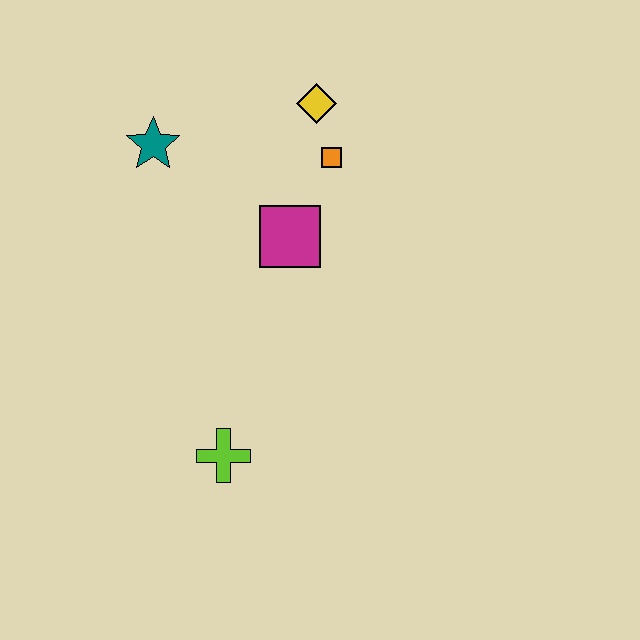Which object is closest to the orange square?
The yellow diamond is closest to the orange square.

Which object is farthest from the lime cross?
The yellow diamond is farthest from the lime cross.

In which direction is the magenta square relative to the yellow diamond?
The magenta square is below the yellow diamond.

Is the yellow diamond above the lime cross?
Yes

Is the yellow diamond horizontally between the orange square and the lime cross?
Yes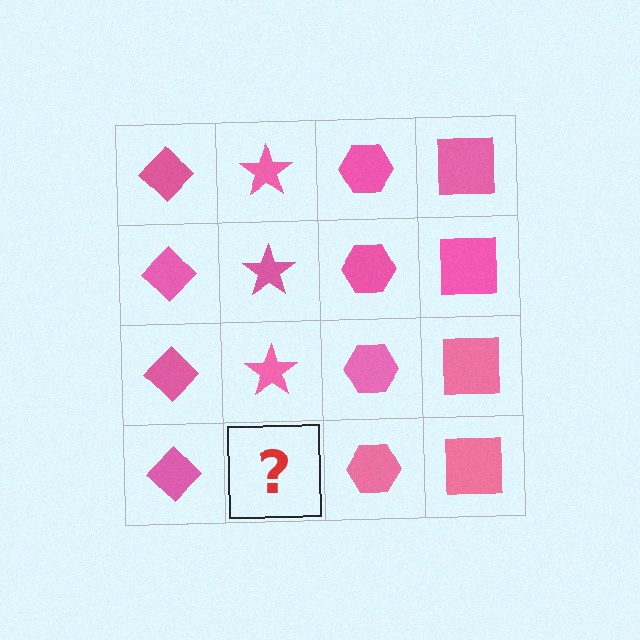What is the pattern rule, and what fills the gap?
The rule is that each column has a consistent shape. The gap should be filled with a pink star.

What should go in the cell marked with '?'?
The missing cell should contain a pink star.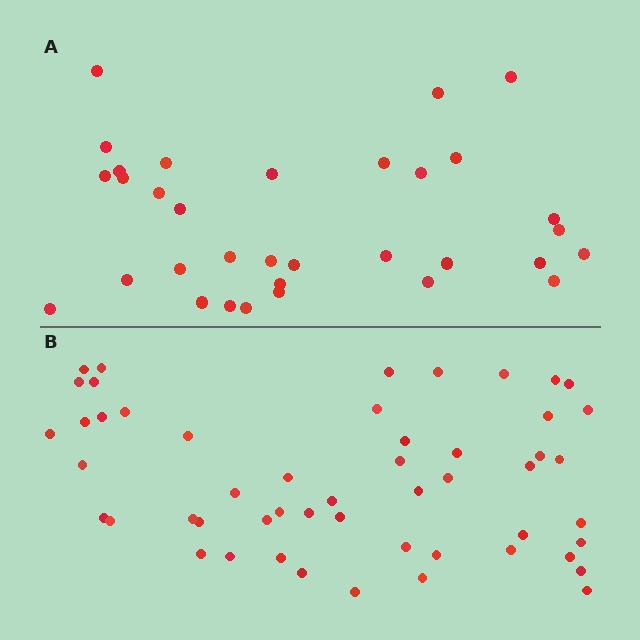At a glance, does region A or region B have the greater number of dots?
Region B (the bottom region) has more dots.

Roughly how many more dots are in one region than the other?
Region B has approximately 20 more dots than region A.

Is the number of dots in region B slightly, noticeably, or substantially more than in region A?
Region B has substantially more. The ratio is roughly 1.6 to 1.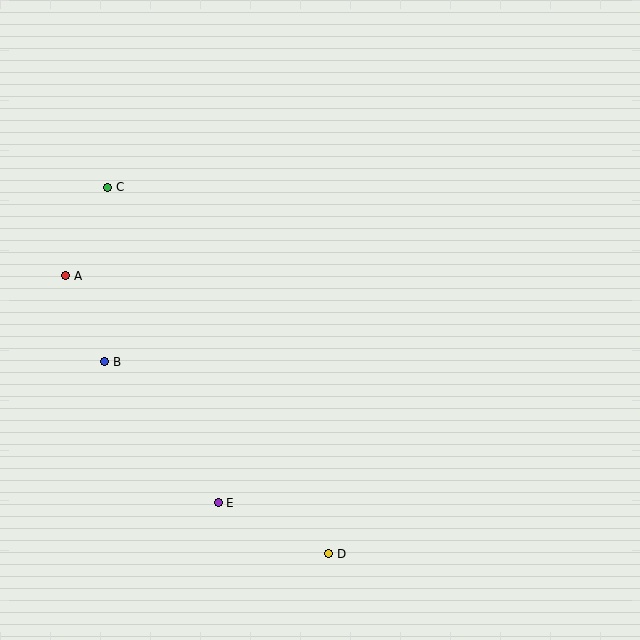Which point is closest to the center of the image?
Point E at (218, 503) is closest to the center.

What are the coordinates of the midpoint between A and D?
The midpoint between A and D is at (197, 415).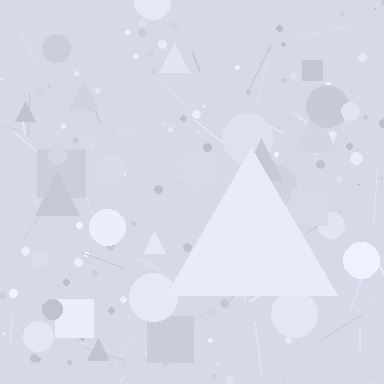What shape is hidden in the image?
A triangle is hidden in the image.